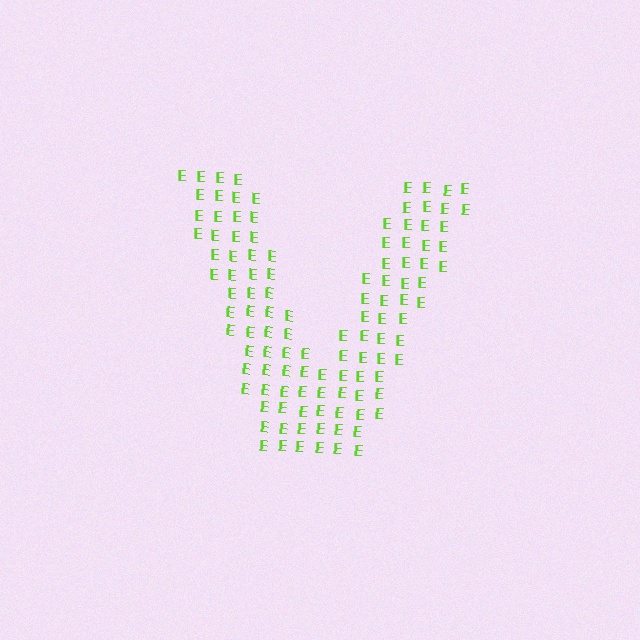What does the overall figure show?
The overall figure shows the letter V.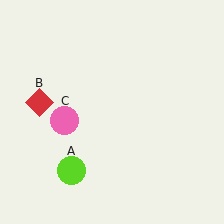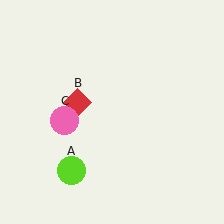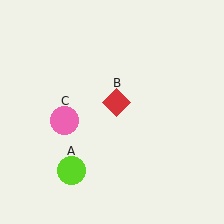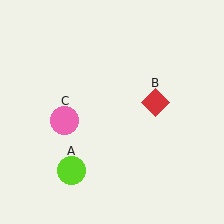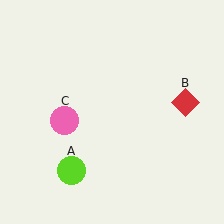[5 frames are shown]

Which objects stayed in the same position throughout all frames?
Lime circle (object A) and pink circle (object C) remained stationary.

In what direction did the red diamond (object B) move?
The red diamond (object B) moved right.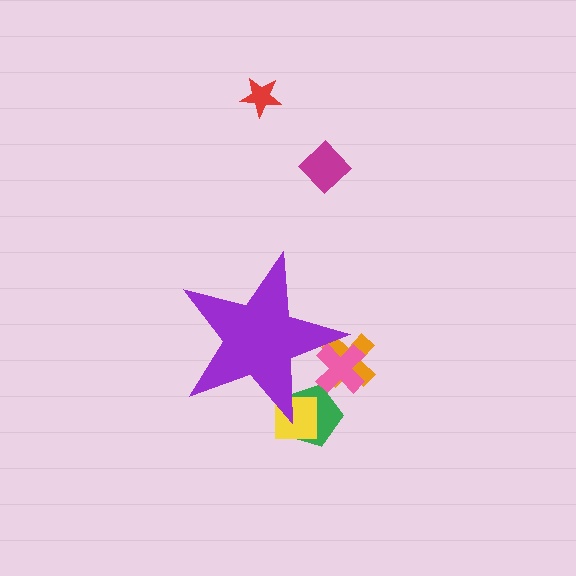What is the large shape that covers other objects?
A purple star.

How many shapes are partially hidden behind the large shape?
4 shapes are partially hidden.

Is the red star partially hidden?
No, the red star is fully visible.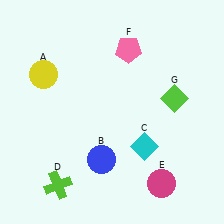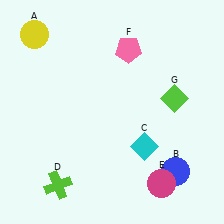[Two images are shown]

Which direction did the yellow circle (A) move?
The yellow circle (A) moved up.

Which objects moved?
The objects that moved are: the yellow circle (A), the blue circle (B).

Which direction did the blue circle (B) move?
The blue circle (B) moved right.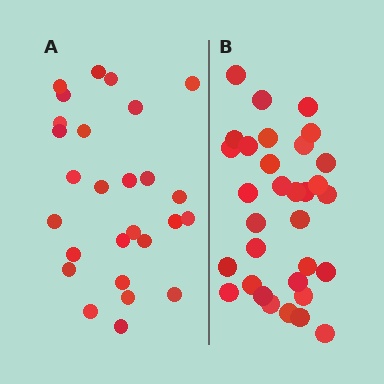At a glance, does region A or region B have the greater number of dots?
Region B (the right region) has more dots.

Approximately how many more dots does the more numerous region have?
Region B has about 5 more dots than region A.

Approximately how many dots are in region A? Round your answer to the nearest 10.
About 30 dots. (The exact count is 27, which rounds to 30.)